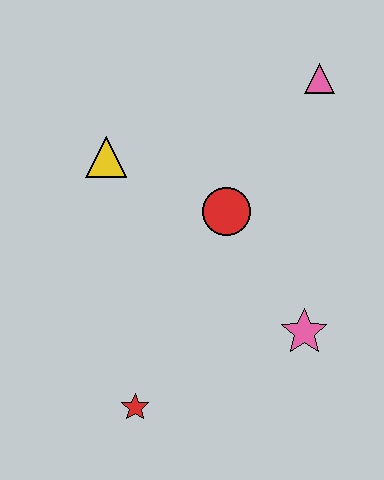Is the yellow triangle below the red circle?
No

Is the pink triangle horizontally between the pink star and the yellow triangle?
No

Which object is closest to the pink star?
The red circle is closest to the pink star.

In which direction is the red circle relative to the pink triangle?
The red circle is below the pink triangle.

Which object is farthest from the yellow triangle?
The pink star is farthest from the yellow triangle.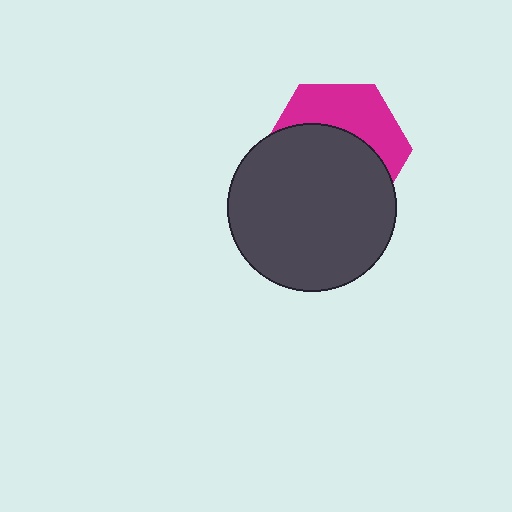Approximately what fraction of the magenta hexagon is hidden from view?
Roughly 60% of the magenta hexagon is hidden behind the dark gray circle.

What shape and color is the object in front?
The object in front is a dark gray circle.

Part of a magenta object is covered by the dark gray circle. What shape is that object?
It is a hexagon.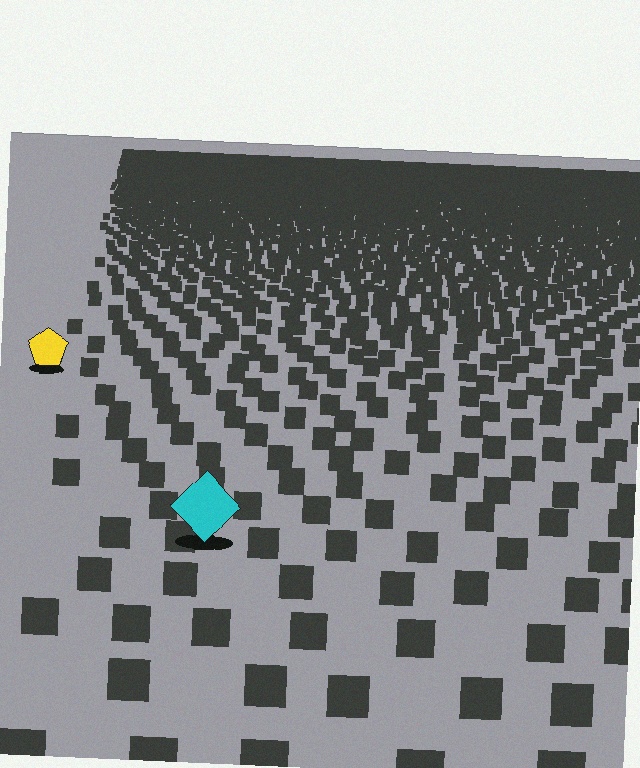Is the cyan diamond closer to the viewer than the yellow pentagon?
Yes. The cyan diamond is closer — you can tell from the texture gradient: the ground texture is coarser near it.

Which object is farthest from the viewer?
The yellow pentagon is farthest from the viewer. It appears smaller and the ground texture around it is denser.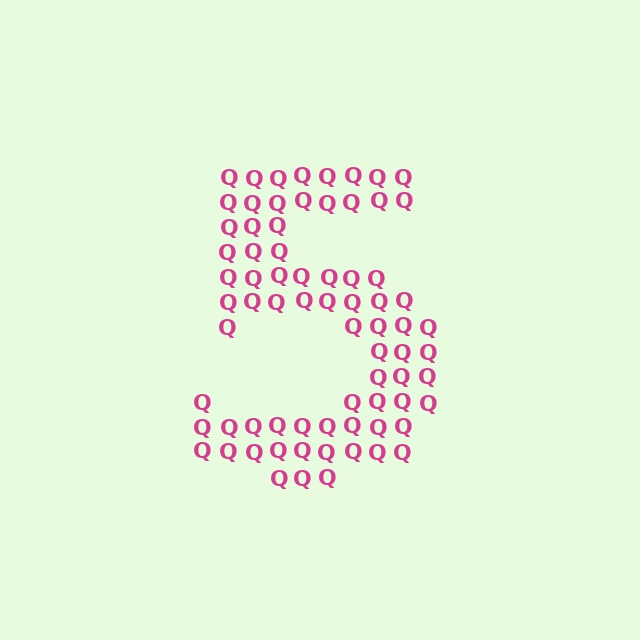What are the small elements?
The small elements are letter Q's.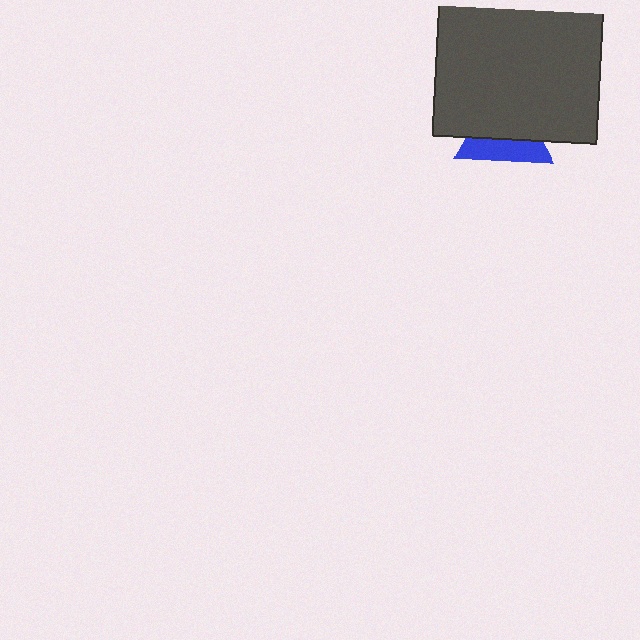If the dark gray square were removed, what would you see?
You would see the complete blue triangle.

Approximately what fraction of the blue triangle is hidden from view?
Roughly 60% of the blue triangle is hidden behind the dark gray square.